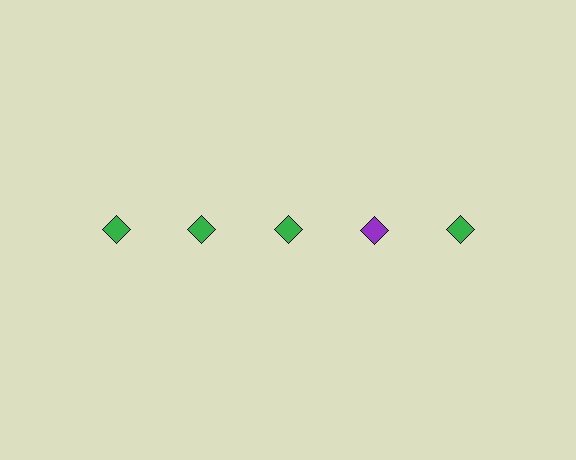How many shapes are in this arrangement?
There are 5 shapes arranged in a grid pattern.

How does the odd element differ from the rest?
It has a different color: purple instead of green.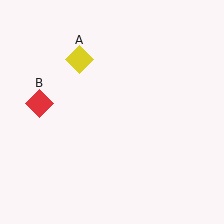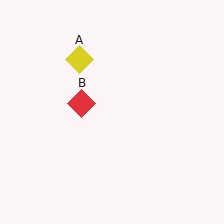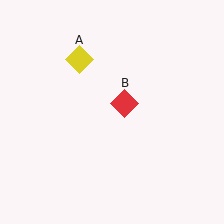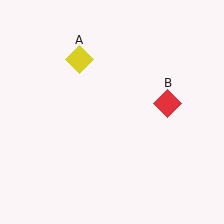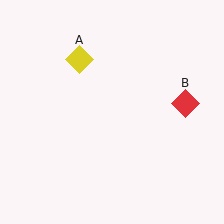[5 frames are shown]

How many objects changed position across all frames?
1 object changed position: red diamond (object B).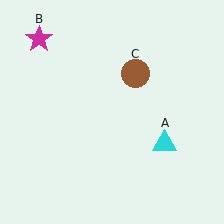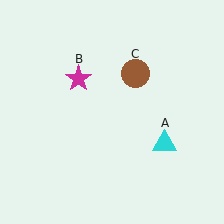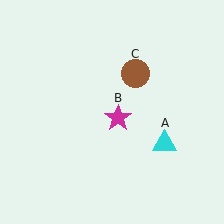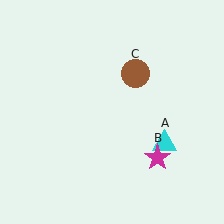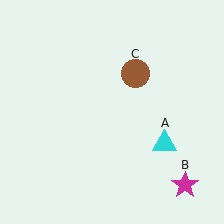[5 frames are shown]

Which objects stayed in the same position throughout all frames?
Cyan triangle (object A) and brown circle (object C) remained stationary.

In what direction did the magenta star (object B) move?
The magenta star (object B) moved down and to the right.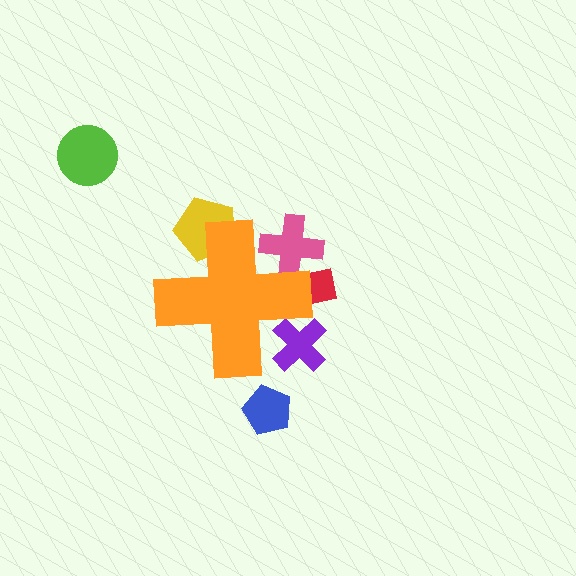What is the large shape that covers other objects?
An orange cross.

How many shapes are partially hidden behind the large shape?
4 shapes are partially hidden.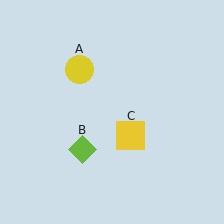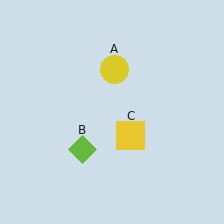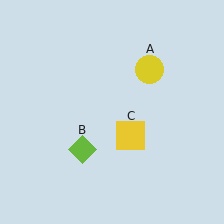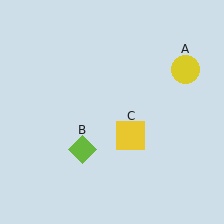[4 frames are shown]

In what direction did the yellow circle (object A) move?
The yellow circle (object A) moved right.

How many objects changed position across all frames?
1 object changed position: yellow circle (object A).